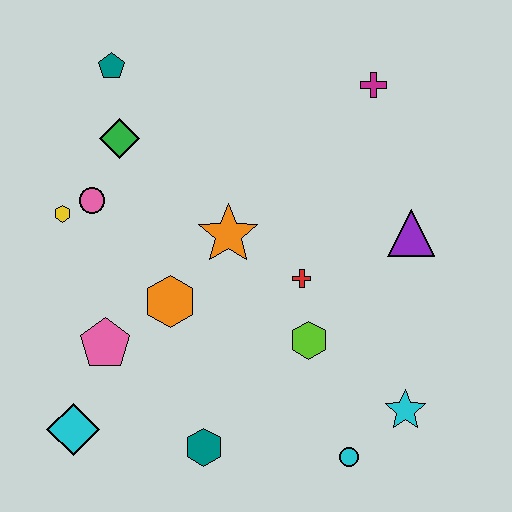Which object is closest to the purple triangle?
The red cross is closest to the purple triangle.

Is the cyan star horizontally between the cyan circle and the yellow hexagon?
No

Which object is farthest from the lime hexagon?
The teal pentagon is farthest from the lime hexagon.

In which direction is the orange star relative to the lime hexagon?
The orange star is above the lime hexagon.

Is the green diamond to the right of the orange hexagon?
No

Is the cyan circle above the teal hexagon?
No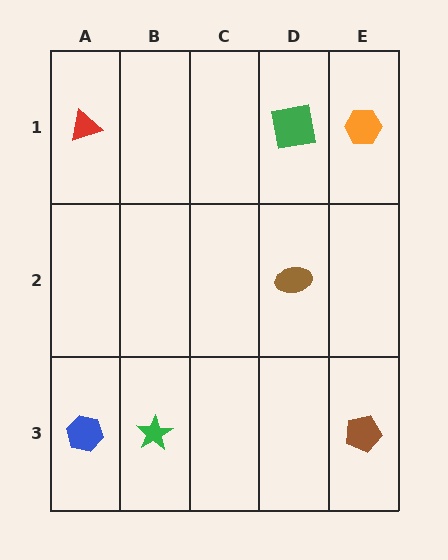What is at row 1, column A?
A red triangle.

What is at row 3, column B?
A green star.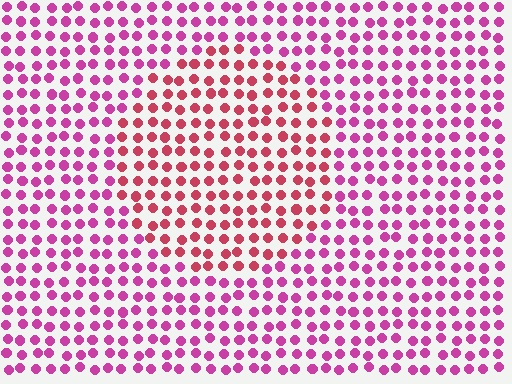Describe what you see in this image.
The image is filled with small magenta elements in a uniform arrangement. A circle-shaped region is visible where the elements are tinted to a slightly different hue, forming a subtle color boundary.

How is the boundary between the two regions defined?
The boundary is defined purely by a slight shift in hue (about 31 degrees). Spacing, size, and orientation are identical on both sides.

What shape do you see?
I see a circle.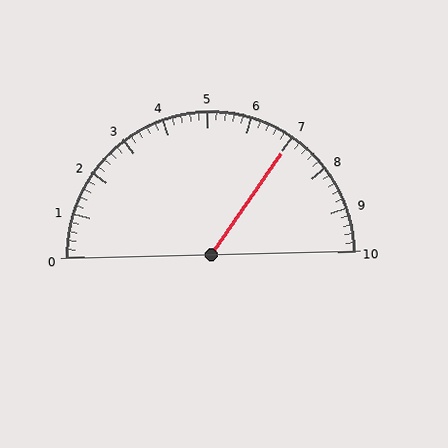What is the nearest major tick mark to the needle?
The nearest major tick mark is 7.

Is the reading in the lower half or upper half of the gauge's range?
The reading is in the upper half of the range (0 to 10).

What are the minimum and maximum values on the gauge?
The gauge ranges from 0 to 10.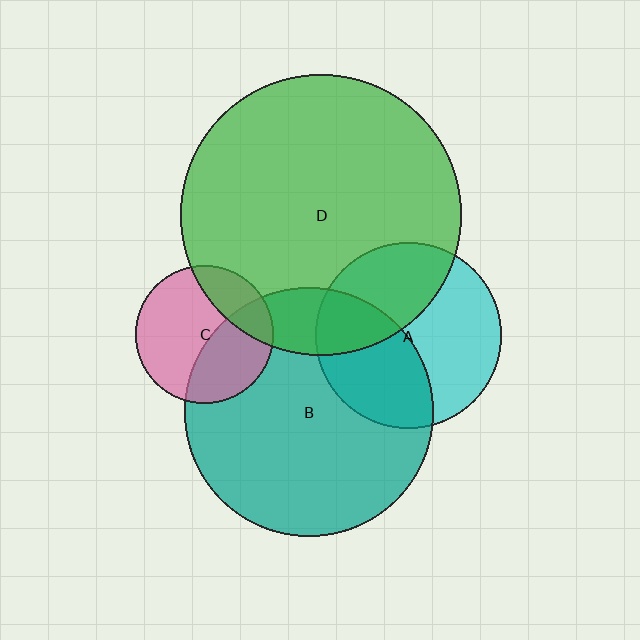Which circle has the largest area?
Circle D (green).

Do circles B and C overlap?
Yes.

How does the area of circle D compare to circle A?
Approximately 2.3 times.